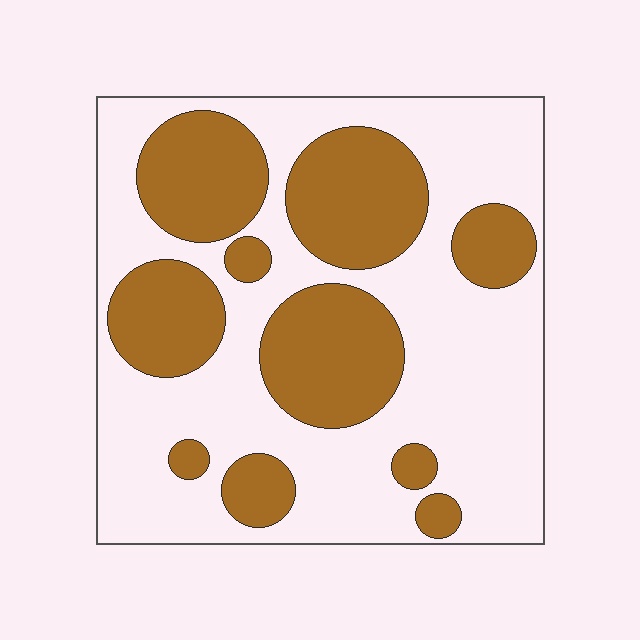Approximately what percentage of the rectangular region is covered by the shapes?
Approximately 35%.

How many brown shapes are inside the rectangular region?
10.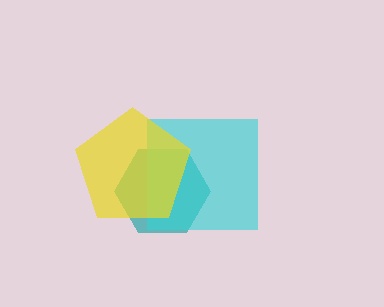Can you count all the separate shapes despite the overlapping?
Yes, there are 3 separate shapes.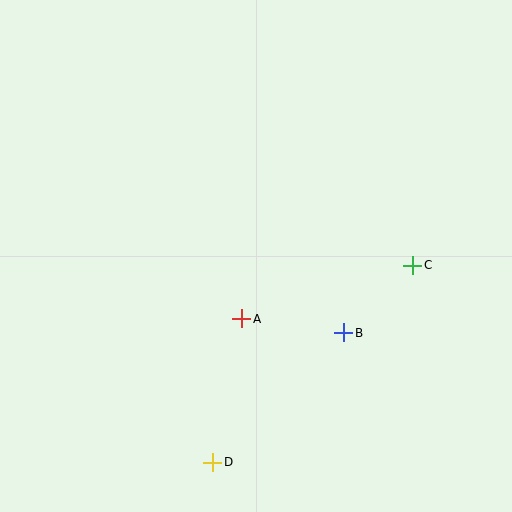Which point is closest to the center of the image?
Point A at (242, 319) is closest to the center.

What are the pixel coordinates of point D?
Point D is at (213, 462).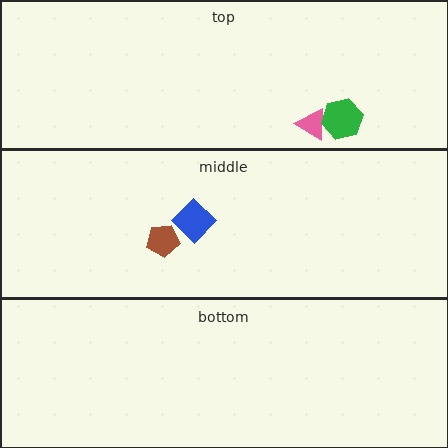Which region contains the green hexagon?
The top region.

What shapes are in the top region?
The pink triangle, the green hexagon.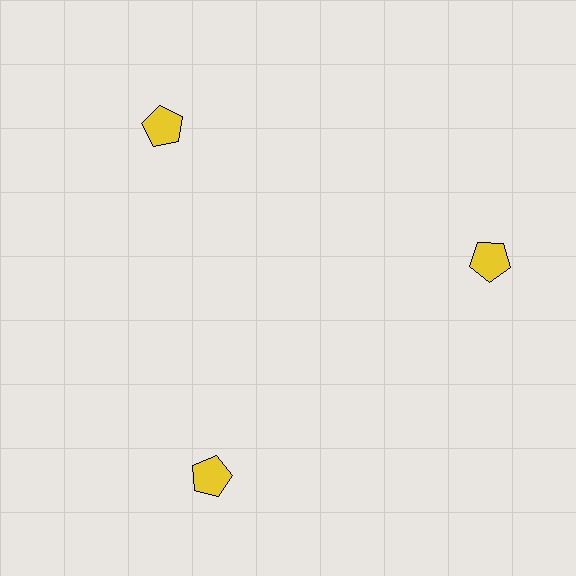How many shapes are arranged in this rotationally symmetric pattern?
There are 3 shapes, arranged in 3 groups of 1.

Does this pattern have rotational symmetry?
Yes, this pattern has 3-fold rotational symmetry. It looks the same after rotating 120 degrees around the center.